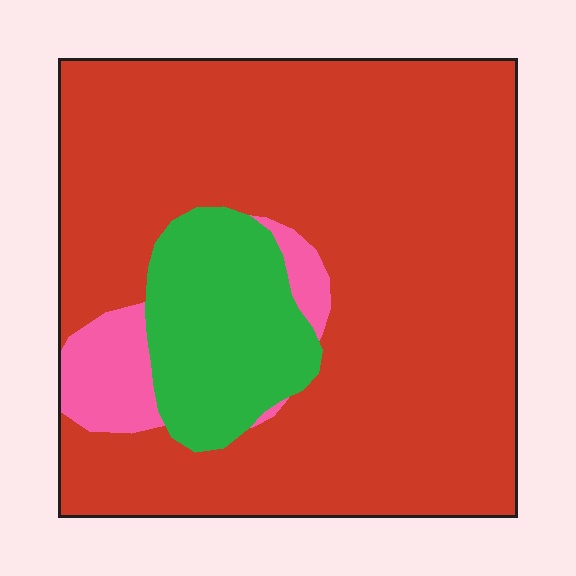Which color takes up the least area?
Pink, at roughly 5%.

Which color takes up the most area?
Red, at roughly 80%.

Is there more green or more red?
Red.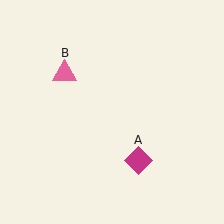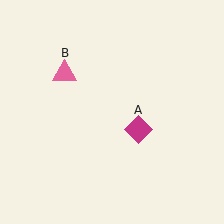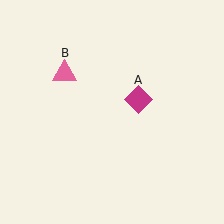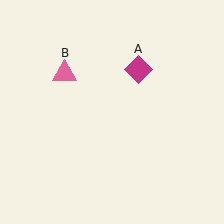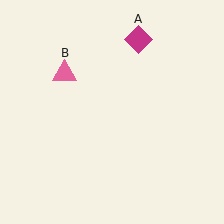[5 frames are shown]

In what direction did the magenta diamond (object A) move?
The magenta diamond (object A) moved up.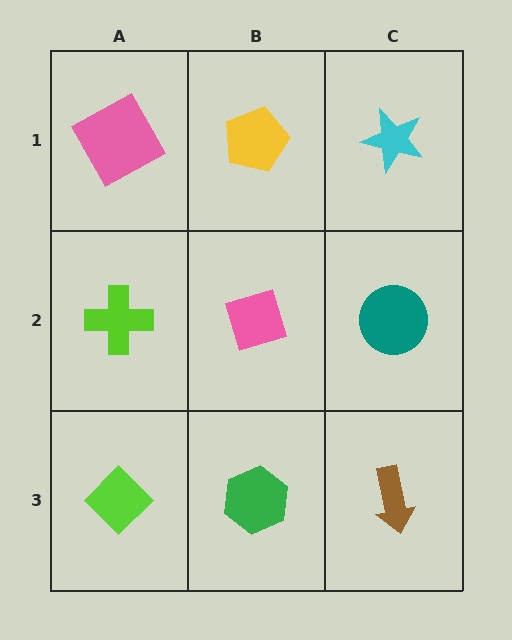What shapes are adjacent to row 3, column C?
A teal circle (row 2, column C), a green hexagon (row 3, column B).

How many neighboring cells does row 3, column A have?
2.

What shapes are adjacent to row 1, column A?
A lime cross (row 2, column A), a yellow pentagon (row 1, column B).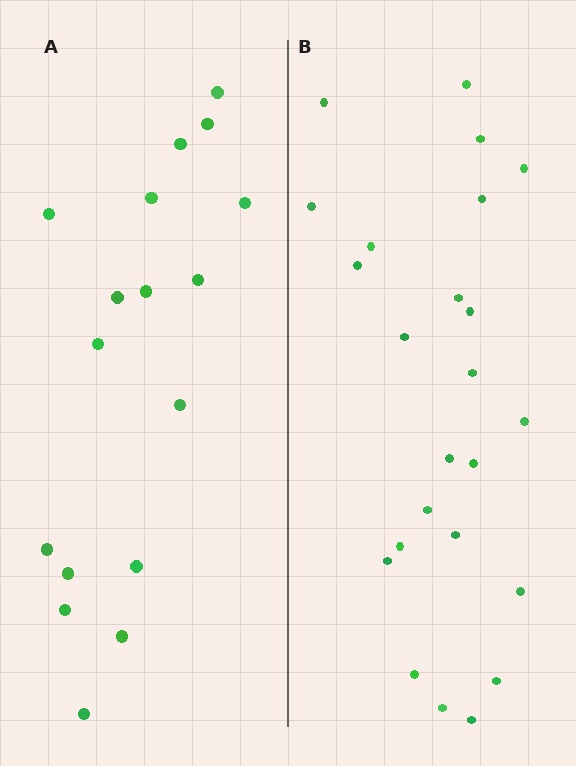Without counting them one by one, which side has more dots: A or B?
Region B (the right region) has more dots.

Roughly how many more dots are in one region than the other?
Region B has roughly 8 or so more dots than region A.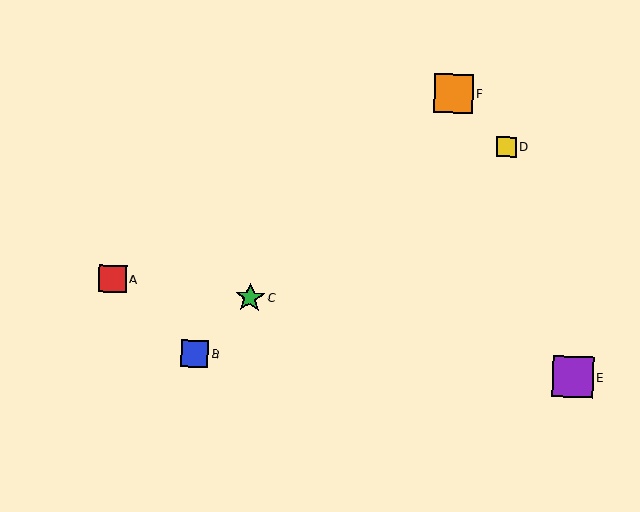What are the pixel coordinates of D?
Object D is at (506, 147).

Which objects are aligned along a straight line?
Objects B, C, F are aligned along a straight line.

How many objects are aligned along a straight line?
3 objects (B, C, F) are aligned along a straight line.